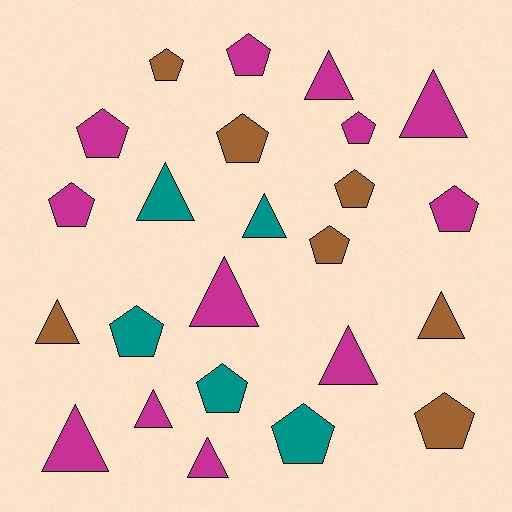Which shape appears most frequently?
Pentagon, with 13 objects.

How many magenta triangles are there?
There are 7 magenta triangles.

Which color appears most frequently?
Magenta, with 12 objects.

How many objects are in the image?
There are 24 objects.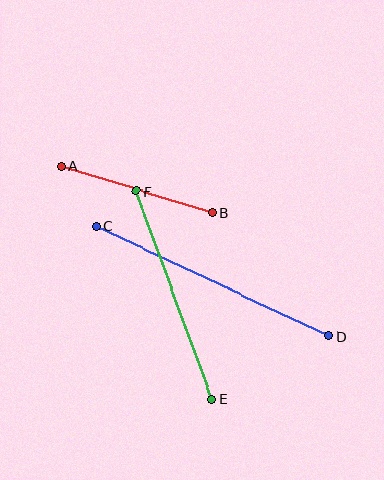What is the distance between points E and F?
The distance is approximately 222 pixels.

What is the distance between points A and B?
The distance is approximately 159 pixels.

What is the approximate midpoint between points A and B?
The midpoint is at approximately (137, 189) pixels.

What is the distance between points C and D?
The distance is approximately 257 pixels.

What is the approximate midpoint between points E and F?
The midpoint is at approximately (174, 295) pixels.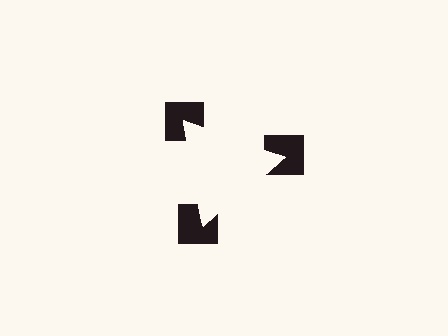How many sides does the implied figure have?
3 sides.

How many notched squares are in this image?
There are 3 — one at each vertex of the illusory triangle.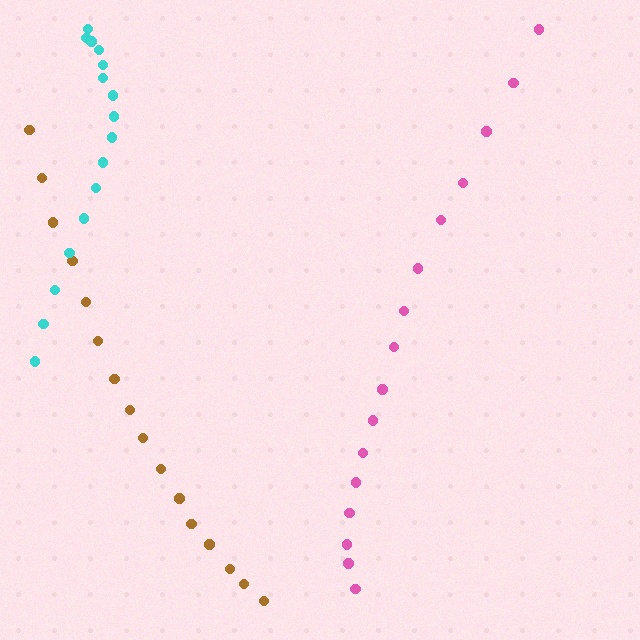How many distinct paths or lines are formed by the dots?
There are 3 distinct paths.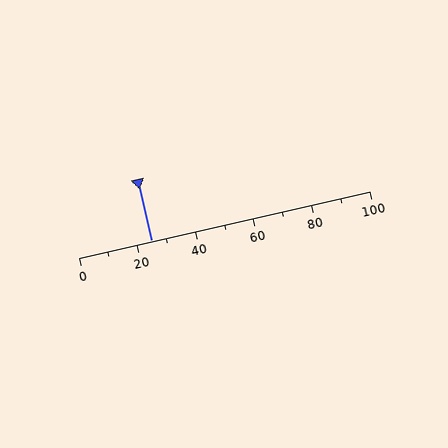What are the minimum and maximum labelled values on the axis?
The axis runs from 0 to 100.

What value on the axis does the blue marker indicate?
The marker indicates approximately 25.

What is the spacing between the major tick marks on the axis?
The major ticks are spaced 20 apart.